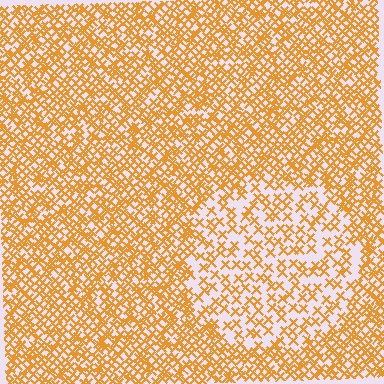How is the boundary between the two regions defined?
The boundary is defined by a change in element density (approximately 2.0x ratio). All elements are the same color, size, and shape.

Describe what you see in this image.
The image contains small orange elements arranged at two different densities. A circle-shaped region is visible where the elements are less densely packed than the surrounding area.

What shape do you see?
I see a circle.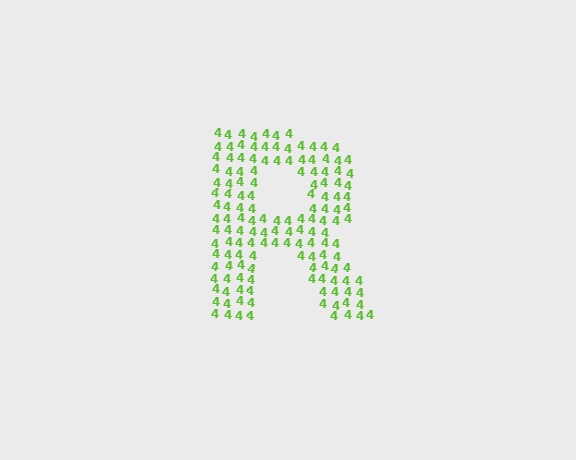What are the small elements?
The small elements are digit 4's.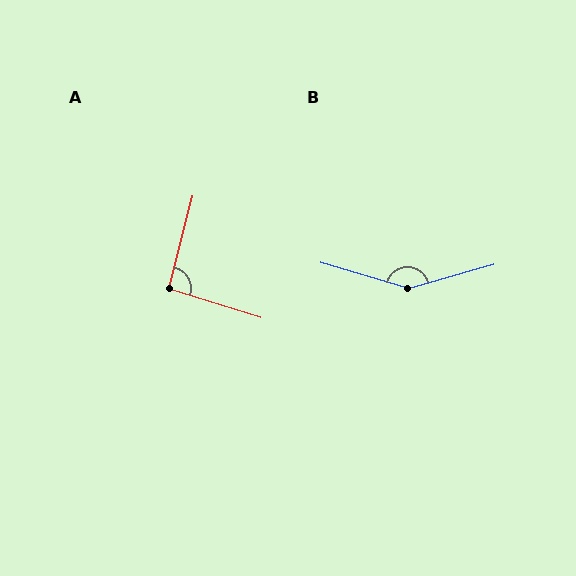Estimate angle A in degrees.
Approximately 93 degrees.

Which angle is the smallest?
A, at approximately 93 degrees.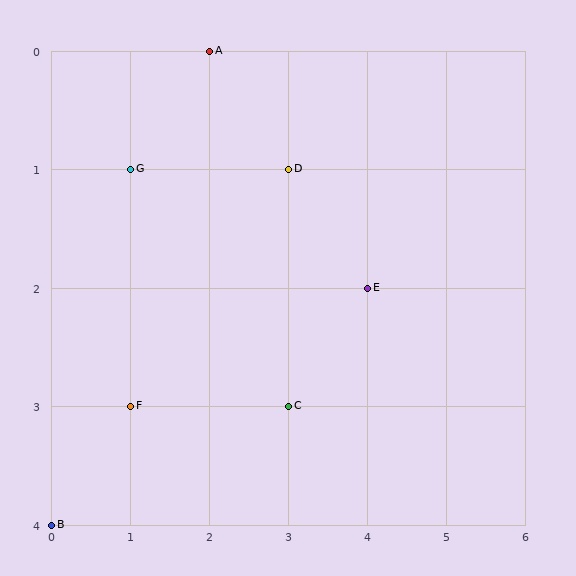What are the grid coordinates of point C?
Point C is at grid coordinates (3, 3).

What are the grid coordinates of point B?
Point B is at grid coordinates (0, 4).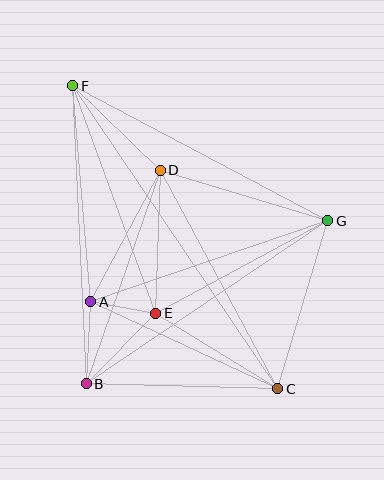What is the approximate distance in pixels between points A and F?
The distance between A and F is approximately 217 pixels.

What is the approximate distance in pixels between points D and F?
The distance between D and F is approximately 122 pixels.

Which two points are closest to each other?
Points A and E are closest to each other.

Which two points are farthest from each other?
Points C and F are farthest from each other.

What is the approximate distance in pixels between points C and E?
The distance between C and E is approximately 143 pixels.